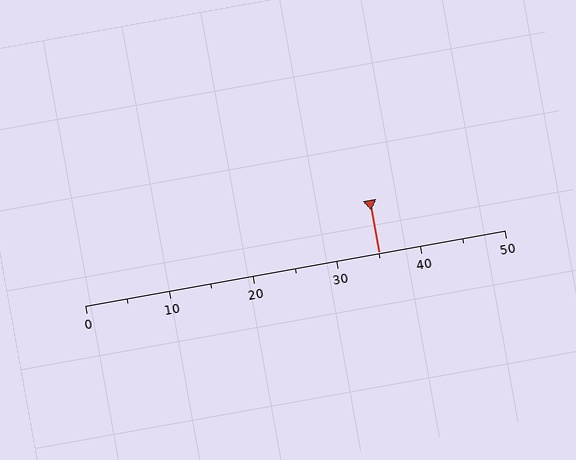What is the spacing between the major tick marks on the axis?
The major ticks are spaced 10 apart.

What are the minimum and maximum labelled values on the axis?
The axis runs from 0 to 50.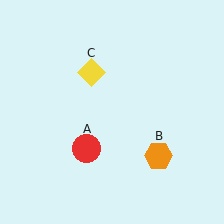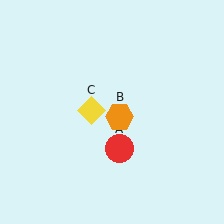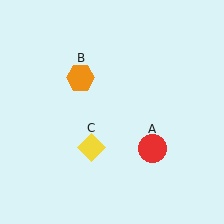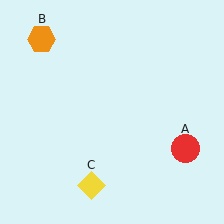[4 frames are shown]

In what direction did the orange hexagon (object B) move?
The orange hexagon (object B) moved up and to the left.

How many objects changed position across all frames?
3 objects changed position: red circle (object A), orange hexagon (object B), yellow diamond (object C).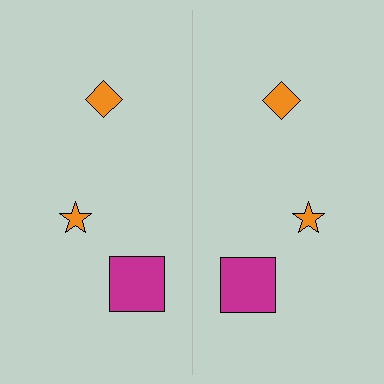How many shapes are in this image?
There are 6 shapes in this image.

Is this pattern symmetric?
Yes, this pattern has bilateral (reflection) symmetry.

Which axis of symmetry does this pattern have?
The pattern has a vertical axis of symmetry running through the center of the image.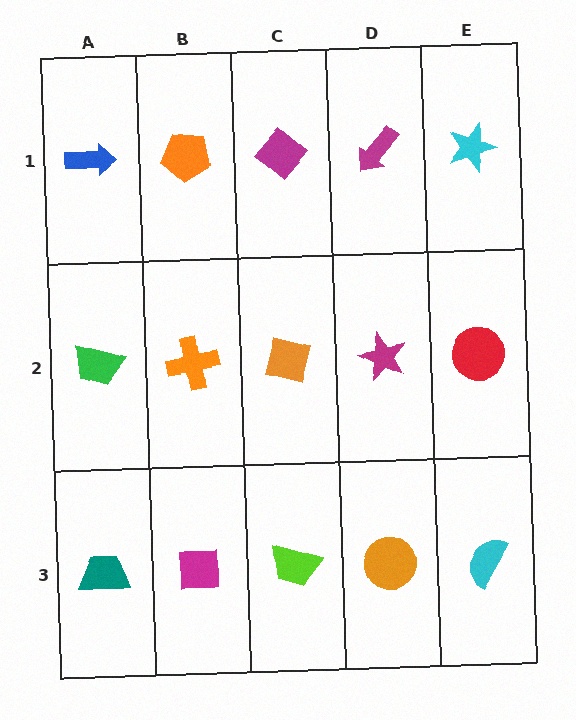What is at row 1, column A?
A blue arrow.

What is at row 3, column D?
An orange circle.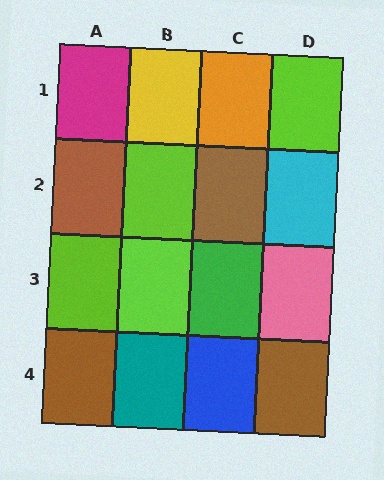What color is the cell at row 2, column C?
Brown.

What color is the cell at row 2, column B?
Lime.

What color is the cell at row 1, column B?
Yellow.